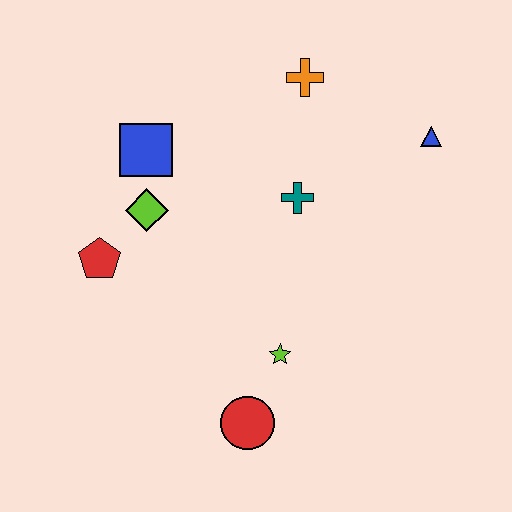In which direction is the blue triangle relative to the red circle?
The blue triangle is above the red circle.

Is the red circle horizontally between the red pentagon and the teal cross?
Yes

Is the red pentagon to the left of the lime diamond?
Yes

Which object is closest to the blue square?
The lime diamond is closest to the blue square.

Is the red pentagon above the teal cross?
No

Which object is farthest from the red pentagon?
The blue triangle is farthest from the red pentagon.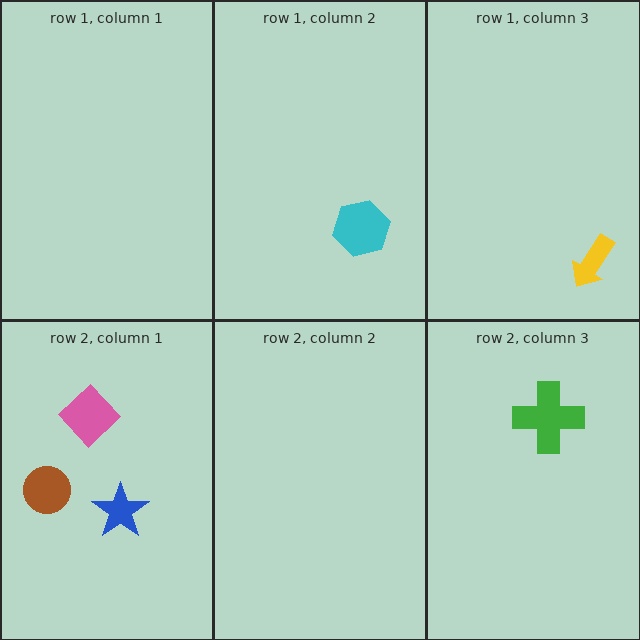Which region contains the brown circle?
The row 2, column 1 region.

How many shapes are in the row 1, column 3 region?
1.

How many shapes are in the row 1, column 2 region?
1.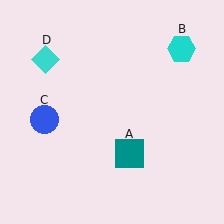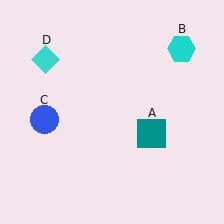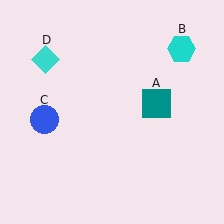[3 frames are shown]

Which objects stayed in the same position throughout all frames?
Cyan hexagon (object B) and blue circle (object C) and cyan diamond (object D) remained stationary.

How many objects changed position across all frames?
1 object changed position: teal square (object A).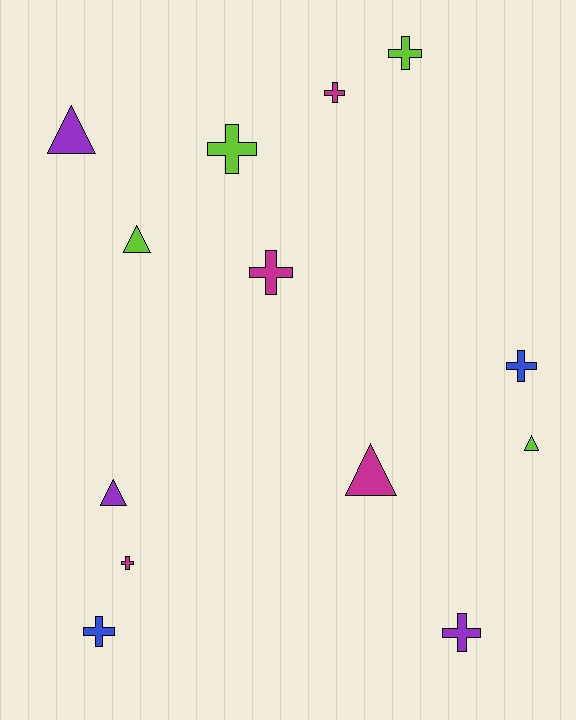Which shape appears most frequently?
Cross, with 8 objects.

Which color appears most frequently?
Magenta, with 4 objects.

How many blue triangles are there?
There are no blue triangles.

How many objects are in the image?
There are 13 objects.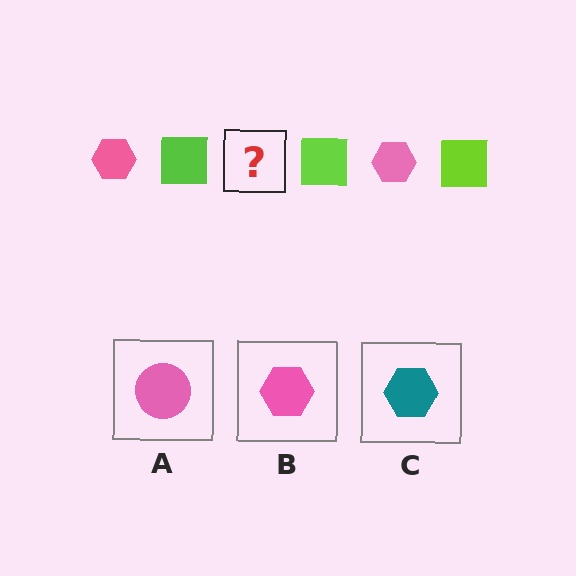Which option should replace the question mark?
Option B.